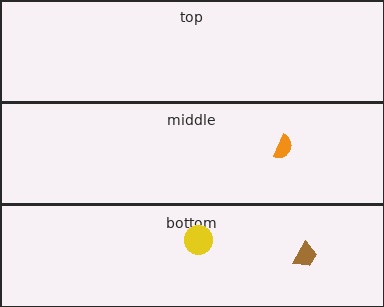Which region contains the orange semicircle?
The middle region.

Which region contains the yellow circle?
The bottom region.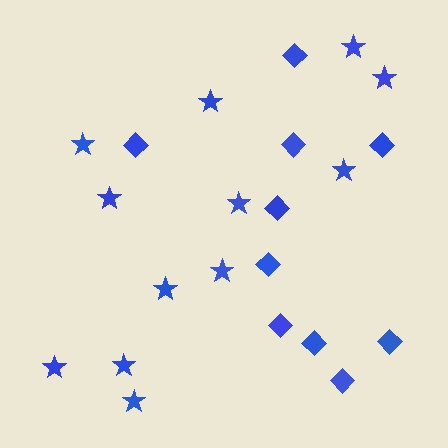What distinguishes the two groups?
There are 2 groups: one group of stars (12) and one group of diamonds (10).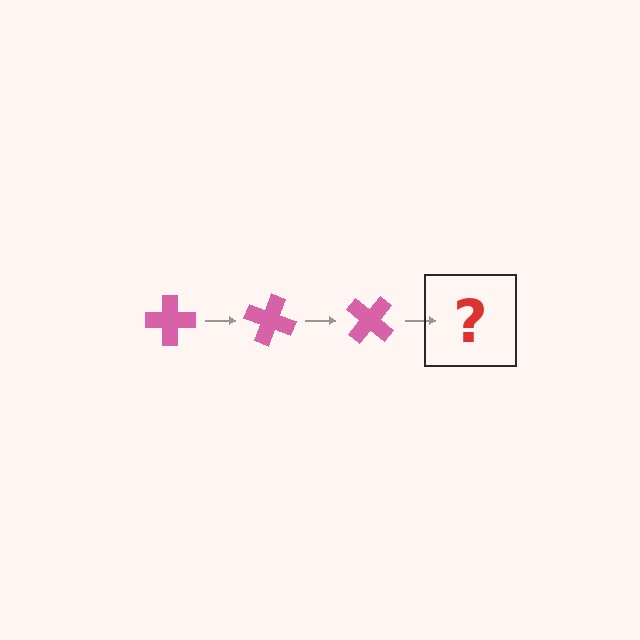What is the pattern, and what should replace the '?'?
The pattern is that the cross rotates 20 degrees each step. The '?' should be a pink cross rotated 60 degrees.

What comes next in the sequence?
The next element should be a pink cross rotated 60 degrees.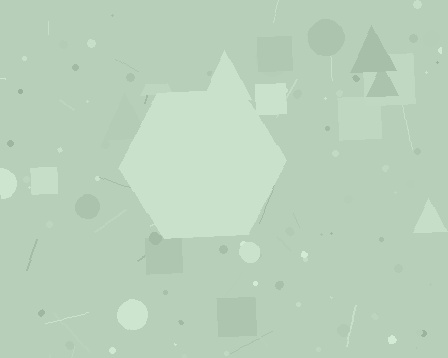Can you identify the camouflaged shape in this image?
The camouflaged shape is a hexagon.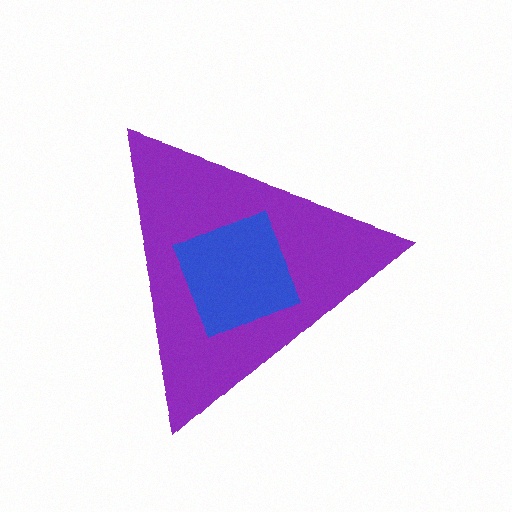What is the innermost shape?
The blue diamond.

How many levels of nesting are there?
2.